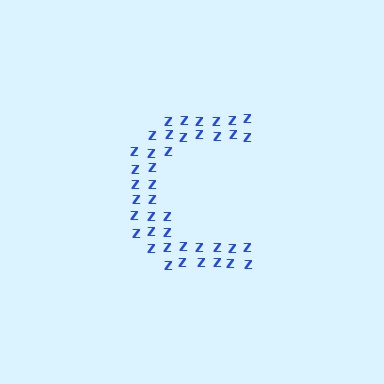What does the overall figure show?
The overall figure shows the letter C.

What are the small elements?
The small elements are letter Z's.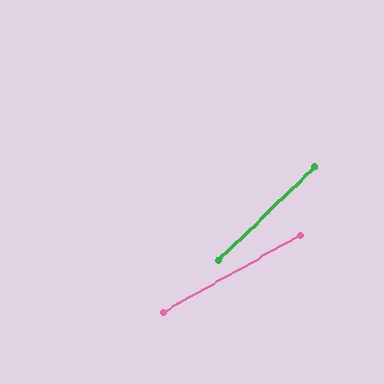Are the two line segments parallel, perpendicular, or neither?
Neither parallel nor perpendicular — they differ by about 15°.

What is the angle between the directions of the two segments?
Approximately 15 degrees.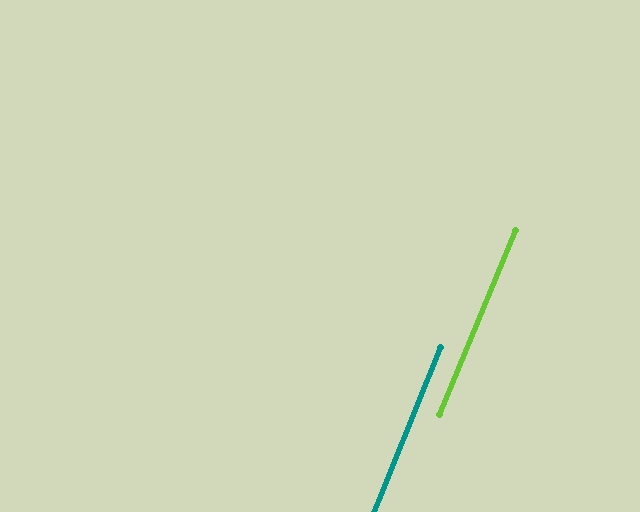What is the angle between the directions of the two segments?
Approximately 0 degrees.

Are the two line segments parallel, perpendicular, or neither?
Parallel — their directions differ by only 0.2°.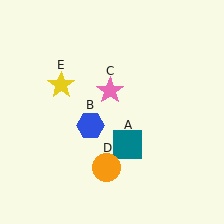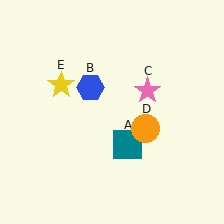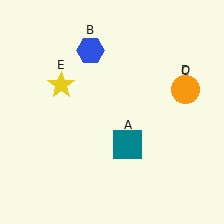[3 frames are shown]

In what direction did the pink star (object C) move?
The pink star (object C) moved right.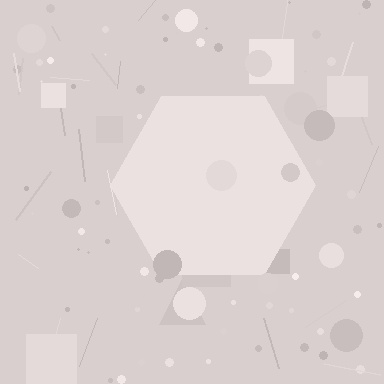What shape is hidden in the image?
A hexagon is hidden in the image.